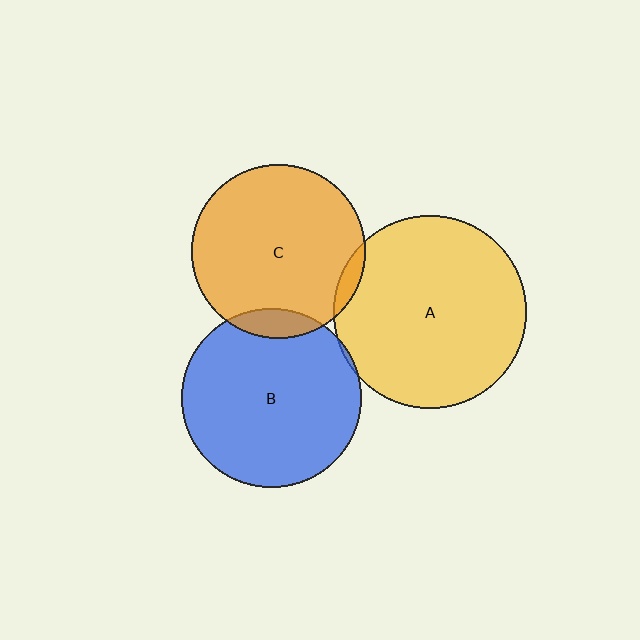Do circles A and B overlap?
Yes.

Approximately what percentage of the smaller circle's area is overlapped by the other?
Approximately 5%.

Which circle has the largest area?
Circle A (yellow).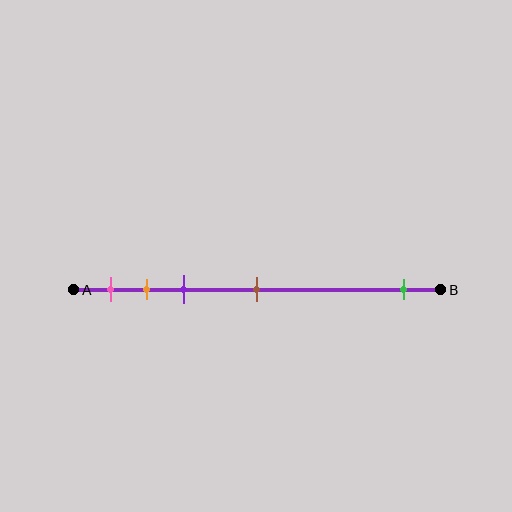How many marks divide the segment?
There are 5 marks dividing the segment.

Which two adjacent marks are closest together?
The orange and purple marks are the closest adjacent pair.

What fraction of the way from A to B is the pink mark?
The pink mark is approximately 10% (0.1) of the way from A to B.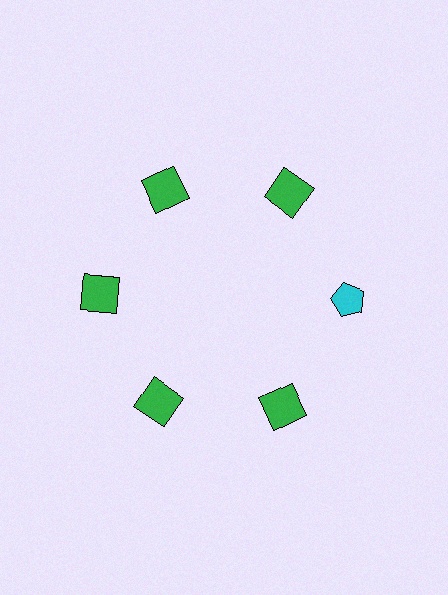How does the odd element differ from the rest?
It differs in both color (cyan instead of green) and shape (pentagon instead of square).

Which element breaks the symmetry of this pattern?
The cyan pentagon at roughly the 3 o'clock position breaks the symmetry. All other shapes are green squares.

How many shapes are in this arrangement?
There are 6 shapes arranged in a ring pattern.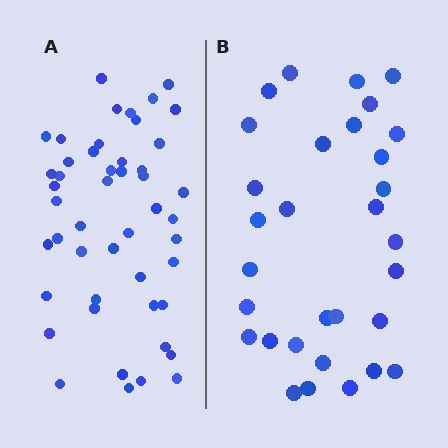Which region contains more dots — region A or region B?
Region A (the left region) has more dots.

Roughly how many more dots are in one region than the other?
Region A has approximately 15 more dots than region B.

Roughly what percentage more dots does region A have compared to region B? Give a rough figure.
About 55% more.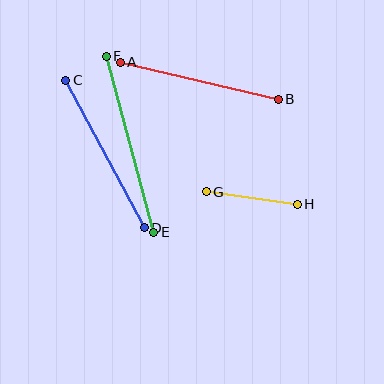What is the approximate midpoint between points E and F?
The midpoint is at approximately (130, 144) pixels.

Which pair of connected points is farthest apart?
Points E and F are farthest apart.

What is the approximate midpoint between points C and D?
The midpoint is at approximately (105, 154) pixels.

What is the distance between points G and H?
The distance is approximately 92 pixels.